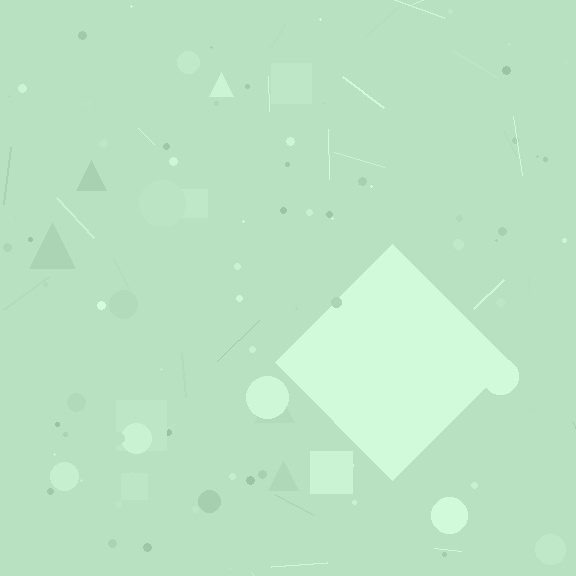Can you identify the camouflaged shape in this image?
The camouflaged shape is a diamond.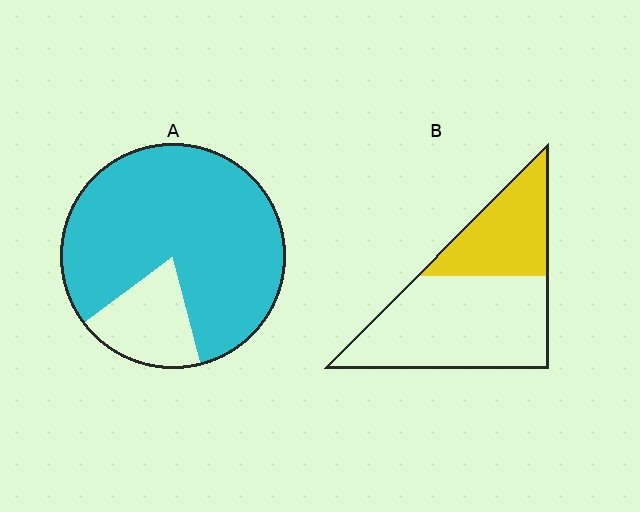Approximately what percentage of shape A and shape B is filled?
A is approximately 80% and B is approximately 35%.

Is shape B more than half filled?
No.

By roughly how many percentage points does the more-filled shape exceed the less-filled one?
By roughly 45 percentage points (A over B).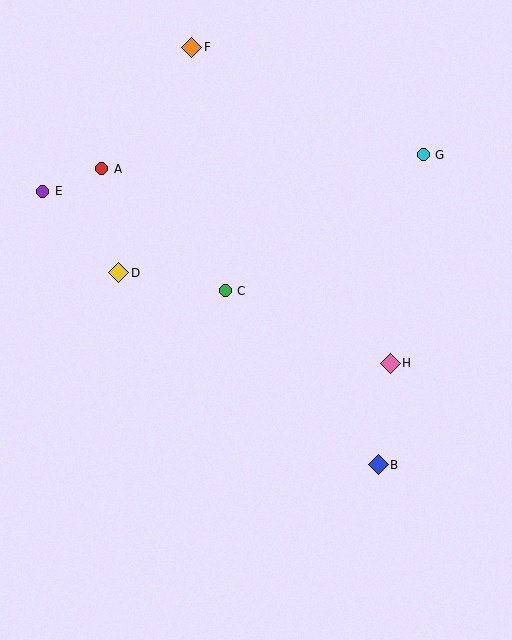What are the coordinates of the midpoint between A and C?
The midpoint between A and C is at (163, 230).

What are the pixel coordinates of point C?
Point C is at (225, 291).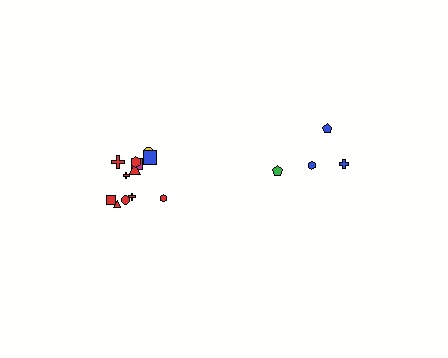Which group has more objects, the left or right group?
The left group.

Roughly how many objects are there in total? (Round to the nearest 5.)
Roughly 15 objects in total.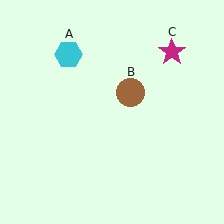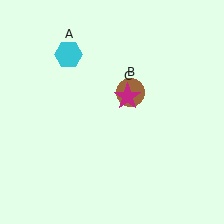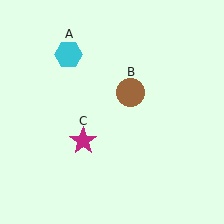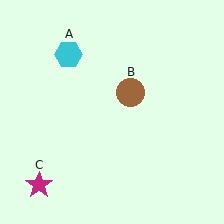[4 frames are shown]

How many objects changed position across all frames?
1 object changed position: magenta star (object C).